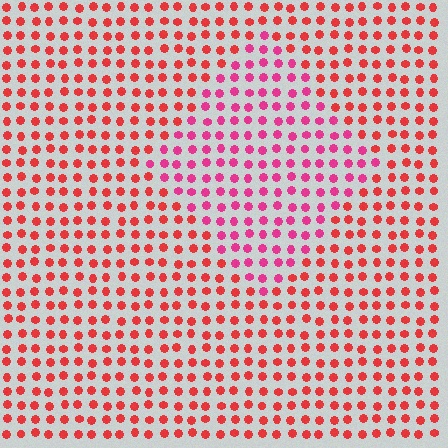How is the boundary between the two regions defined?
The boundary is defined purely by a slight shift in hue (about 30 degrees). Spacing, size, and orientation are identical on both sides.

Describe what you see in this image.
The image is filled with small red elements in a uniform arrangement. A diamond-shaped region is visible where the elements are tinted to a slightly different hue, forming a subtle color boundary.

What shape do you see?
I see a diamond.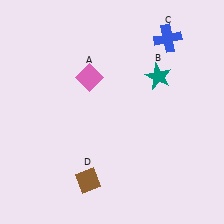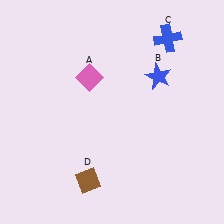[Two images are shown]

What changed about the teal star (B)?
In Image 1, B is teal. In Image 2, it changed to blue.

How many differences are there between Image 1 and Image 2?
There is 1 difference between the two images.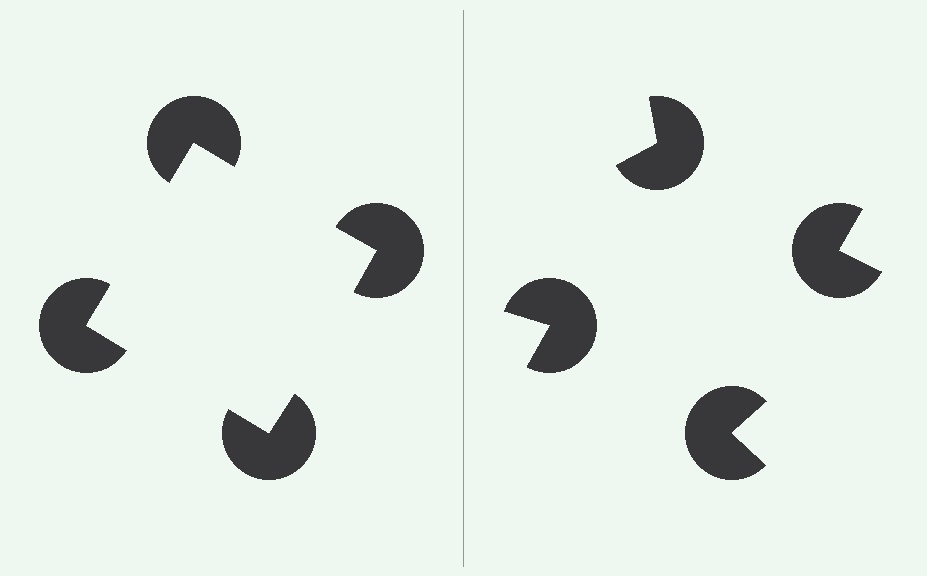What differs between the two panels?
The pac-man discs are positioned identically on both sides; only the wedge orientations differ. On the left they align to a square; on the right they are misaligned.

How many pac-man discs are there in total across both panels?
8 — 4 on each side.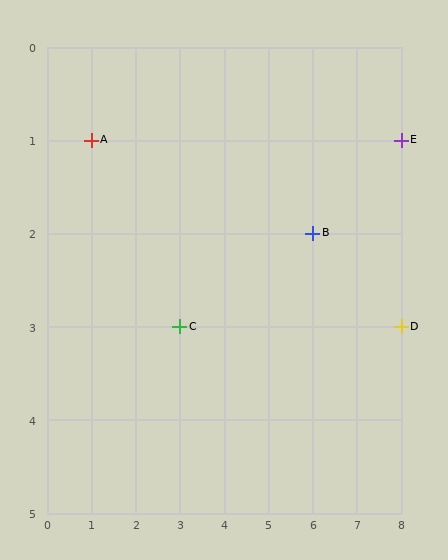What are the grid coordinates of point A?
Point A is at grid coordinates (1, 1).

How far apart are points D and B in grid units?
Points D and B are 2 columns and 1 row apart (about 2.2 grid units diagonally).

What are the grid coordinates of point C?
Point C is at grid coordinates (3, 3).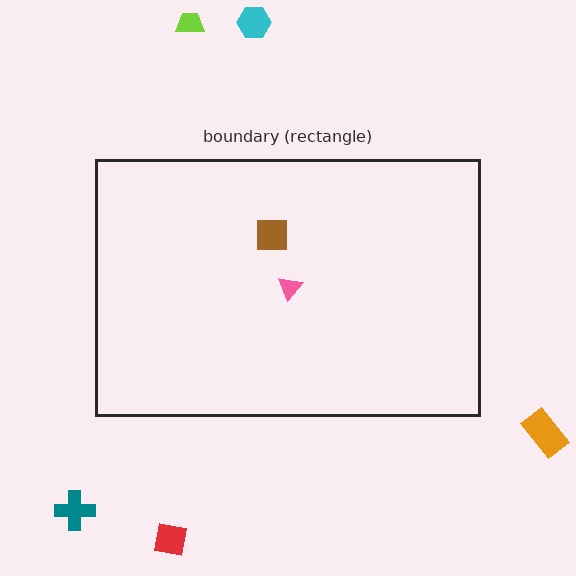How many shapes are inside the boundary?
2 inside, 5 outside.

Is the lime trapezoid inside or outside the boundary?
Outside.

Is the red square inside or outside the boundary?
Outside.